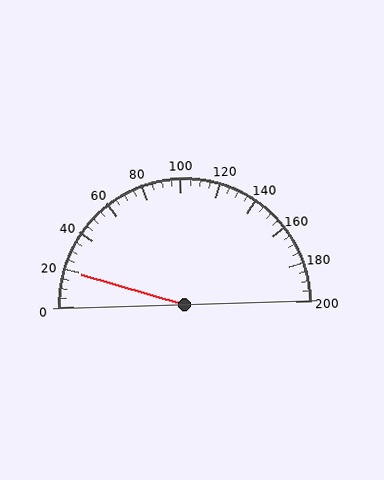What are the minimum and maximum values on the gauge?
The gauge ranges from 0 to 200.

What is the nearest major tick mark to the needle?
The nearest major tick mark is 20.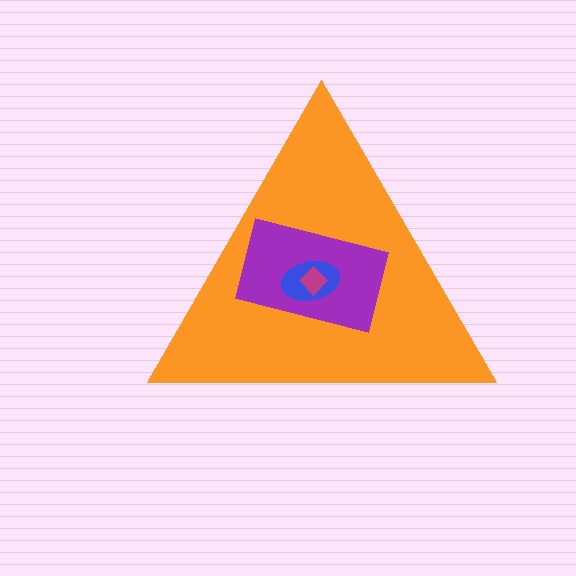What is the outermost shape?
The orange triangle.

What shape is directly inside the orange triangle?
The purple rectangle.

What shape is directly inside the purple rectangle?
The blue ellipse.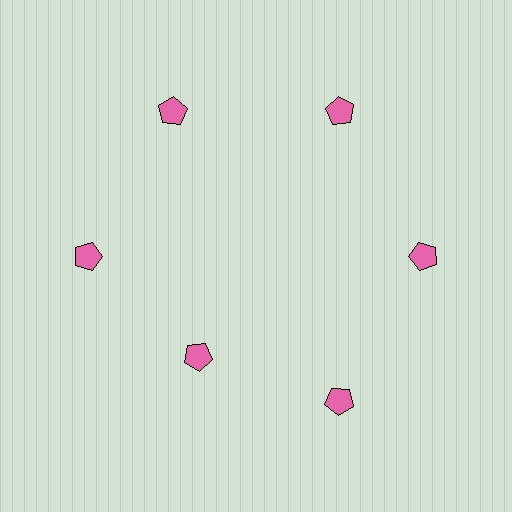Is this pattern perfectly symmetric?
No. The 6 pink pentagons are arranged in a ring, but one element near the 7 o'clock position is pulled inward toward the center, breaking the 6-fold rotational symmetry.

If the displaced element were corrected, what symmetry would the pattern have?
It would have 6-fold rotational symmetry — the pattern would map onto itself every 60 degrees.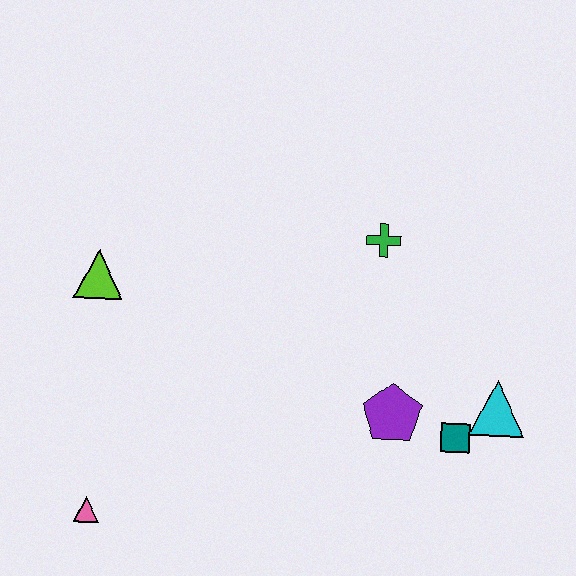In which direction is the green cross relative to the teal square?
The green cross is above the teal square.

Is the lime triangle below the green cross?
Yes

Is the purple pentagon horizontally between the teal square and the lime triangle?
Yes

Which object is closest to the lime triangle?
The pink triangle is closest to the lime triangle.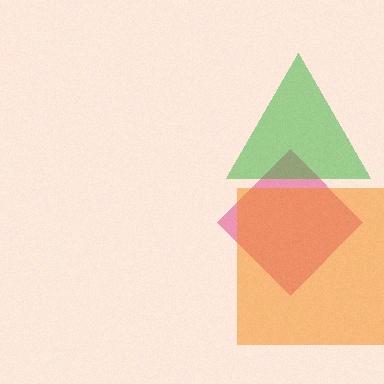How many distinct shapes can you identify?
There are 3 distinct shapes: a pink diamond, an orange square, a green triangle.